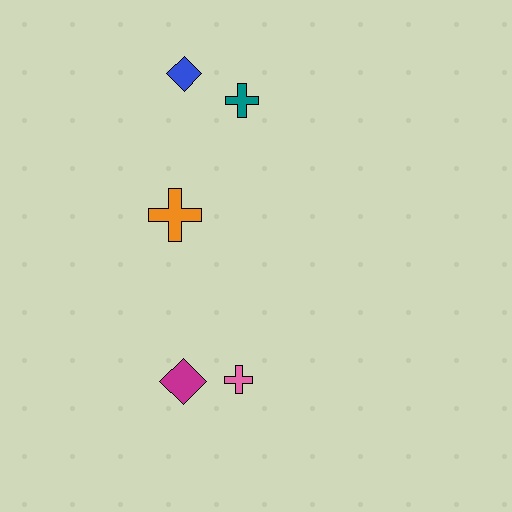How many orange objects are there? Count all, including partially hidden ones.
There is 1 orange object.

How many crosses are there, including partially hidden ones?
There are 3 crosses.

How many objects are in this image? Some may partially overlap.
There are 5 objects.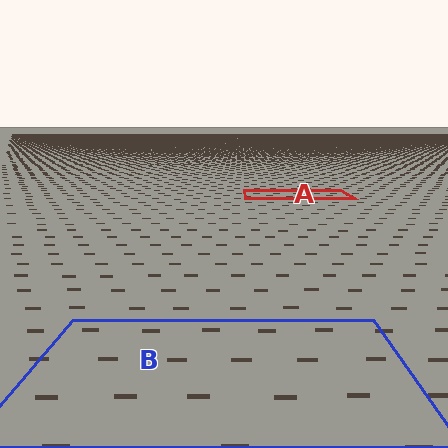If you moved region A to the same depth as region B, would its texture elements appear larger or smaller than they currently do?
They would appear larger. At a closer depth, the same texture elements are projected at a bigger on-screen size.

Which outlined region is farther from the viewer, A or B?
Region A is farther from the viewer — the texture elements inside it appear smaller and more densely packed.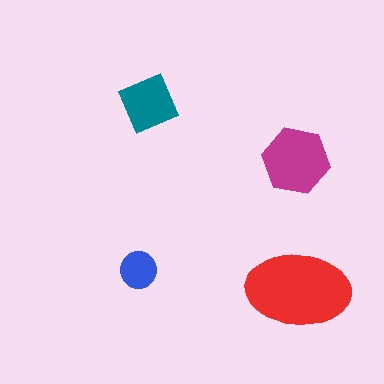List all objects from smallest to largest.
The blue circle, the teal square, the magenta hexagon, the red ellipse.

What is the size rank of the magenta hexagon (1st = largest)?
2nd.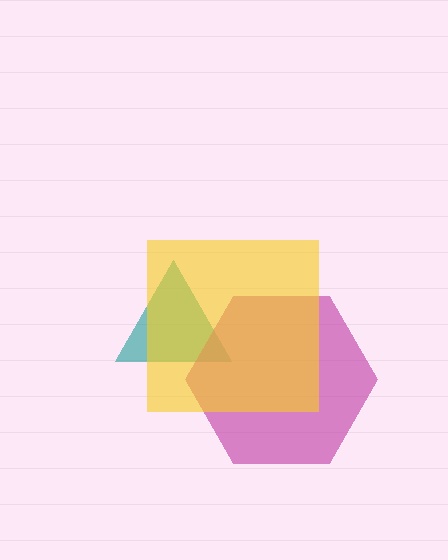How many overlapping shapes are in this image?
There are 3 overlapping shapes in the image.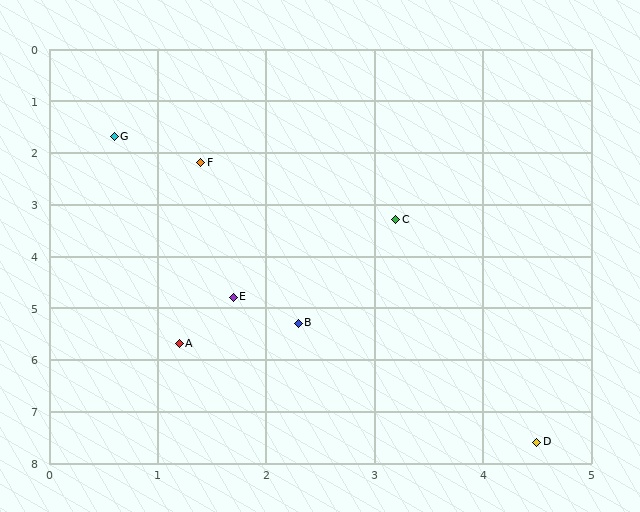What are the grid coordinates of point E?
Point E is at approximately (1.7, 4.8).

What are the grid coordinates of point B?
Point B is at approximately (2.3, 5.3).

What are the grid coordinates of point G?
Point G is at approximately (0.6, 1.7).